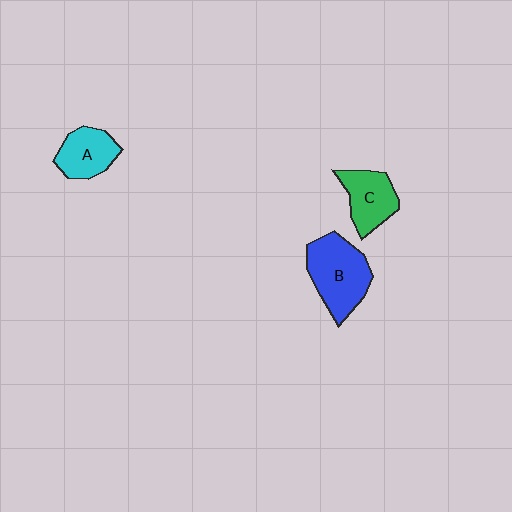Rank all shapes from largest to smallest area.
From largest to smallest: B (blue), C (green), A (cyan).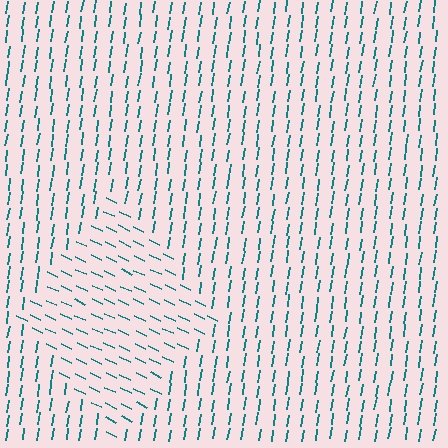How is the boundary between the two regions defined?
The boundary is defined purely by a change in line orientation (approximately 74 degrees difference). All lines are the same color and thickness.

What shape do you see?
I see a diamond.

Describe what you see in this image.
The image is filled with small teal line segments. A diamond region in the image has lines oriented differently from the surrounding lines, creating a visible texture boundary.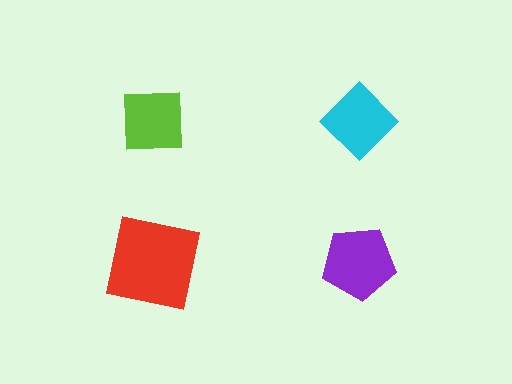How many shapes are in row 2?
2 shapes.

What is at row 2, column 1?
A red square.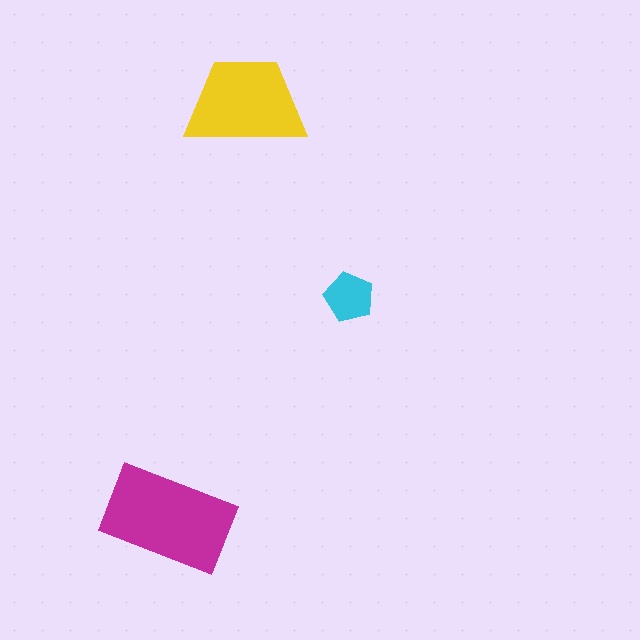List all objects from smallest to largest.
The cyan pentagon, the yellow trapezoid, the magenta rectangle.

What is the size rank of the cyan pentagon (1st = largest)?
3rd.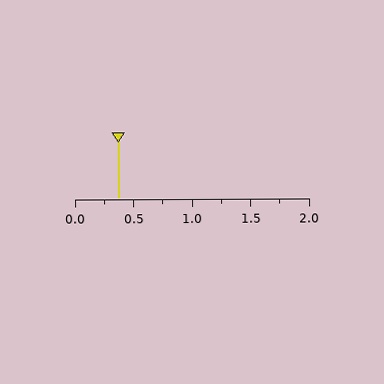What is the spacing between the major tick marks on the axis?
The major ticks are spaced 0.5 apart.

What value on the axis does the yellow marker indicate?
The marker indicates approximately 0.38.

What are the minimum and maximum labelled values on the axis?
The axis runs from 0.0 to 2.0.